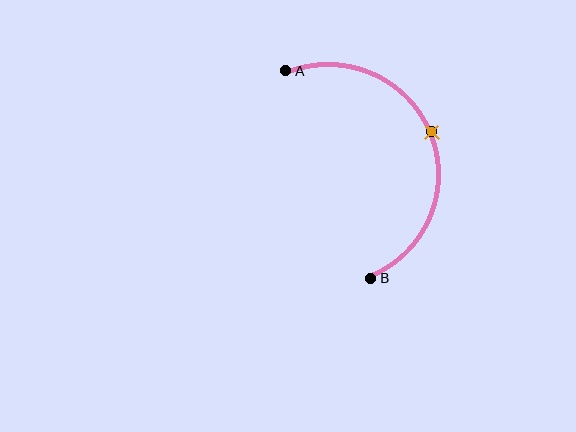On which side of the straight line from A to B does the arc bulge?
The arc bulges to the right of the straight line connecting A and B.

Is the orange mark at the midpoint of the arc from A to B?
Yes. The orange mark lies on the arc at equal arc-length from both A and B — it is the arc midpoint.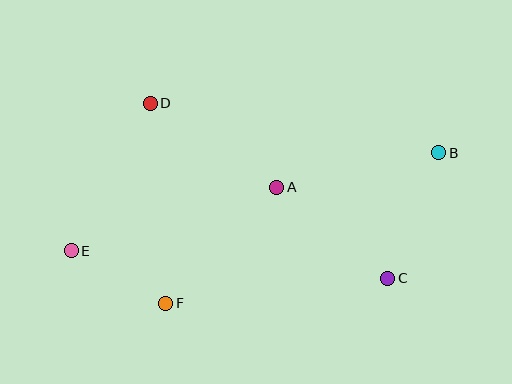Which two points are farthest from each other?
Points B and E are farthest from each other.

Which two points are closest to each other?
Points E and F are closest to each other.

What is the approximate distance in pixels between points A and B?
The distance between A and B is approximately 166 pixels.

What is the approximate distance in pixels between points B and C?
The distance between B and C is approximately 136 pixels.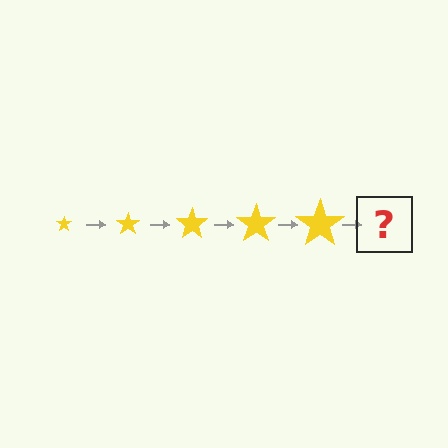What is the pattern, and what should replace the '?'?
The pattern is that the star gets progressively larger each step. The '?' should be a yellow star, larger than the previous one.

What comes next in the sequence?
The next element should be a yellow star, larger than the previous one.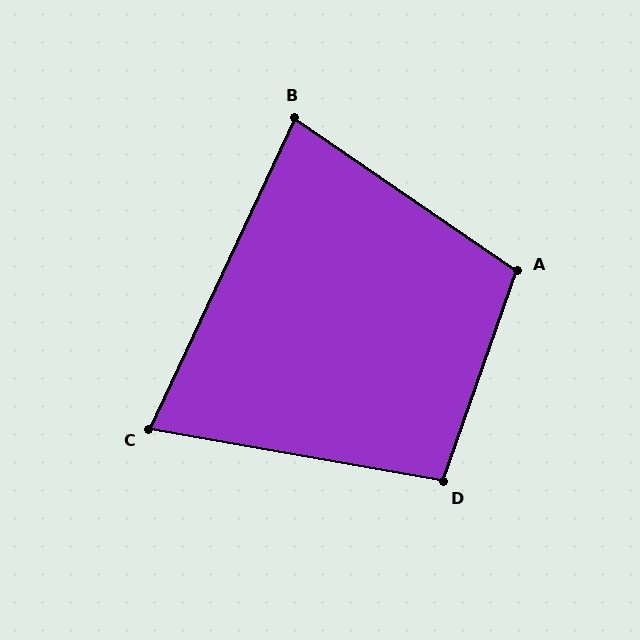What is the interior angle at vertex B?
Approximately 81 degrees (acute).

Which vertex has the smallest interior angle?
C, at approximately 75 degrees.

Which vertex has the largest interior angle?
A, at approximately 105 degrees.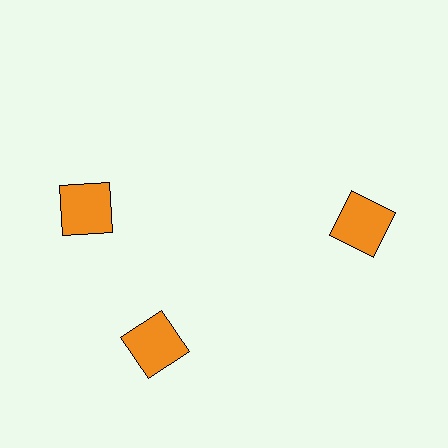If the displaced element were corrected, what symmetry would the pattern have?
It would have 3-fold rotational symmetry — the pattern would map onto itself every 120 degrees.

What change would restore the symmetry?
The symmetry would be restored by rotating it back into even spacing with its neighbors so that all 3 squares sit at equal angles and equal distance from the center.